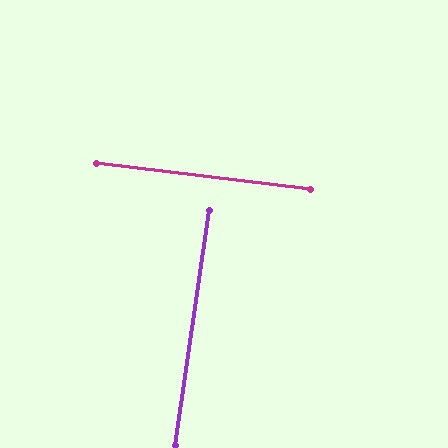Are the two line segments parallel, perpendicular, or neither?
Perpendicular — they meet at approximately 89°.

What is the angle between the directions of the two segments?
Approximately 89 degrees.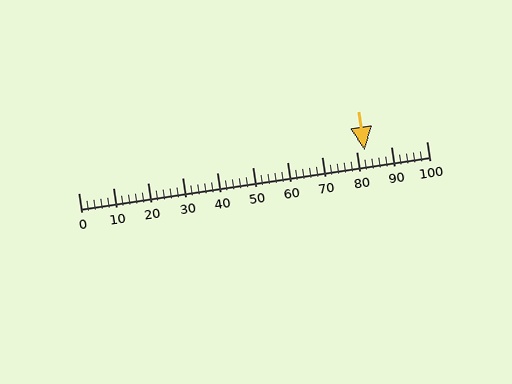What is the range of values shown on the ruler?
The ruler shows values from 0 to 100.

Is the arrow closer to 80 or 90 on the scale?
The arrow is closer to 80.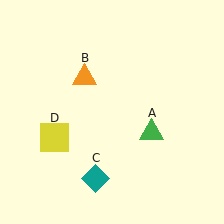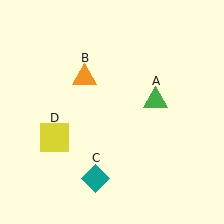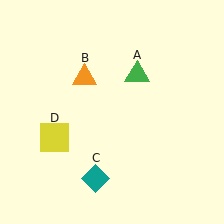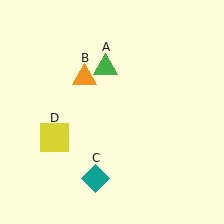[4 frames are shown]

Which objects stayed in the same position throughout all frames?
Orange triangle (object B) and teal diamond (object C) and yellow square (object D) remained stationary.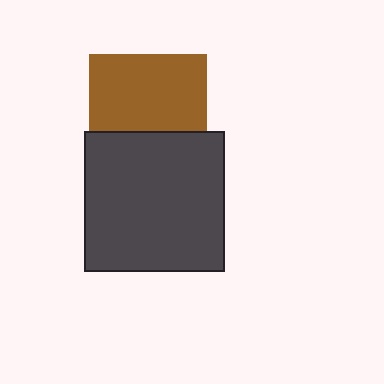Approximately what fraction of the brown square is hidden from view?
Roughly 35% of the brown square is hidden behind the dark gray square.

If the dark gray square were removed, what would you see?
You would see the complete brown square.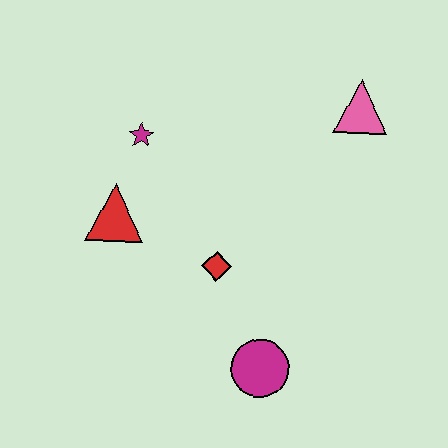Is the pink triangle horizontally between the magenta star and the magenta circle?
No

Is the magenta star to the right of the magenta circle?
No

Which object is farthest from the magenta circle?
The pink triangle is farthest from the magenta circle.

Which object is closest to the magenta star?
The red triangle is closest to the magenta star.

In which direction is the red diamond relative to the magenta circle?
The red diamond is above the magenta circle.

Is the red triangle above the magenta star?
No